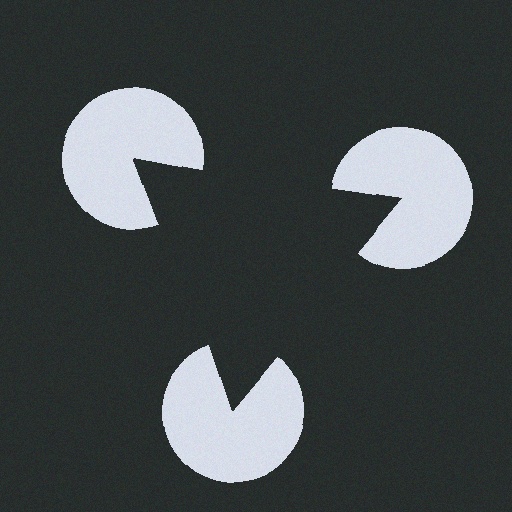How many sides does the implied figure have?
3 sides.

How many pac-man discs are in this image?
There are 3 — one at each vertex of the illusory triangle.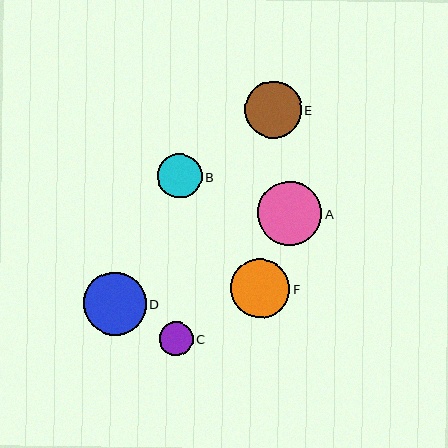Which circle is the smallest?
Circle C is the smallest with a size of approximately 34 pixels.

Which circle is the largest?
Circle A is the largest with a size of approximately 65 pixels.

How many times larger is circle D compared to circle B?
Circle D is approximately 1.4 times the size of circle B.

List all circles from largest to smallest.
From largest to smallest: A, D, F, E, B, C.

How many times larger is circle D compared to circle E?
Circle D is approximately 1.1 times the size of circle E.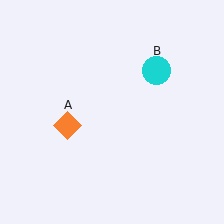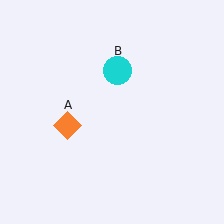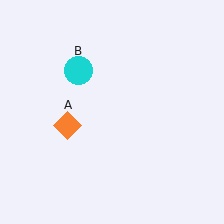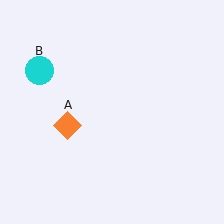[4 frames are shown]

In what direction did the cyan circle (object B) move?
The cyan circle (object B) moved left.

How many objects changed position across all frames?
1 object changed position: cyan circle (object B).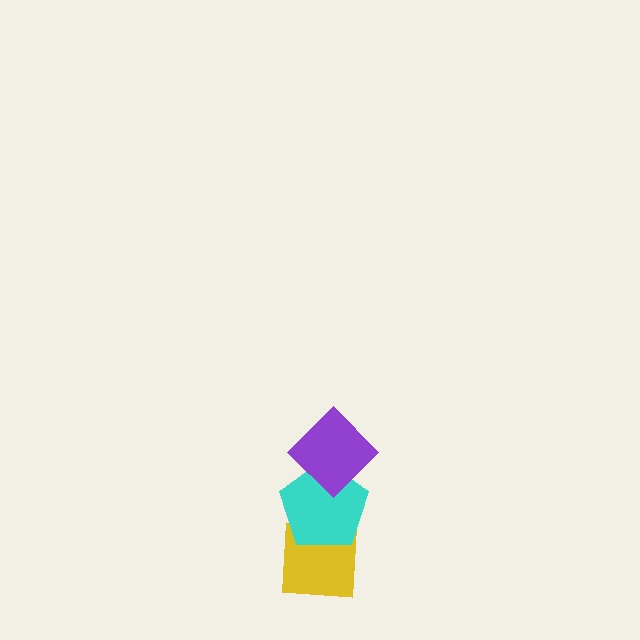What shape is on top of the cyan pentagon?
The purple diamond is on top of the cyan pentagon.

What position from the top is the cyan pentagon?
The cyan pentagon is 2nd from the top.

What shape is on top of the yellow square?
The cyan pentagon is on top of the yellow square.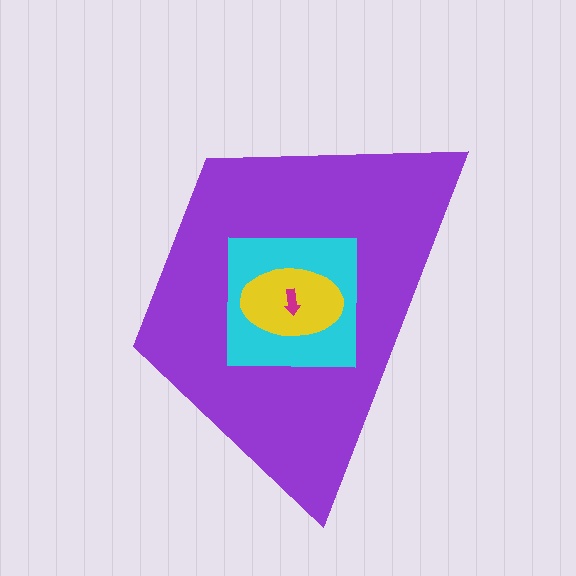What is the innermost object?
The magenta arrow.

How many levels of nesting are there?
4.